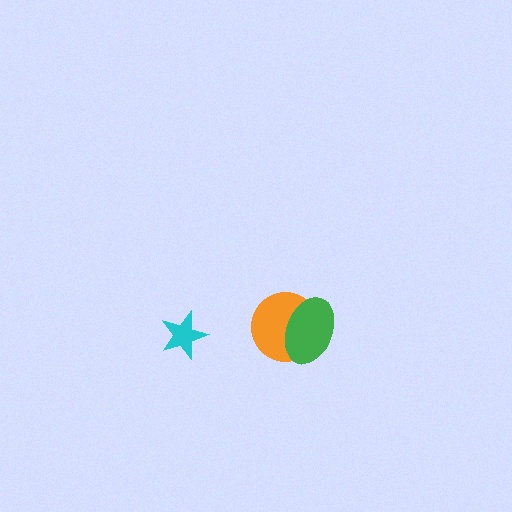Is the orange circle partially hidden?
Yes, it is partially covered by another shape.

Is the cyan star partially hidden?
No, no other shape covers it.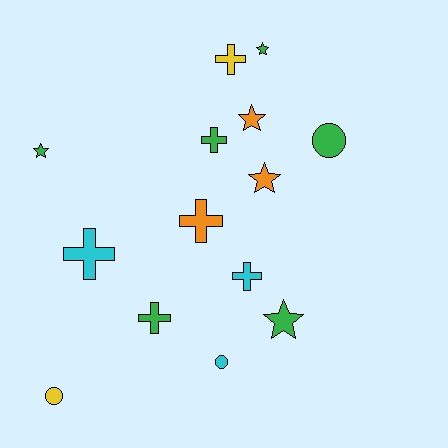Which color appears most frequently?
Green, with 6 objects.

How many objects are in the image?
There are 14 objects.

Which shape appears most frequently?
Cross, with 6 objects.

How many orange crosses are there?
There is 1 orange cross.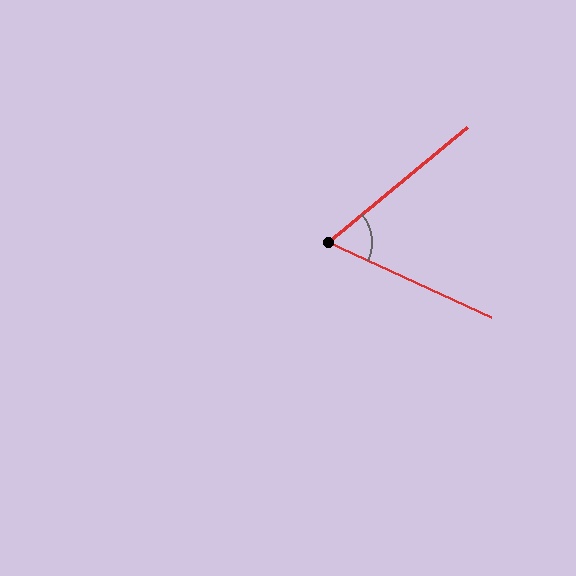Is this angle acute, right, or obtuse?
It is acute.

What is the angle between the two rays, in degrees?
Approximately 64 degrees.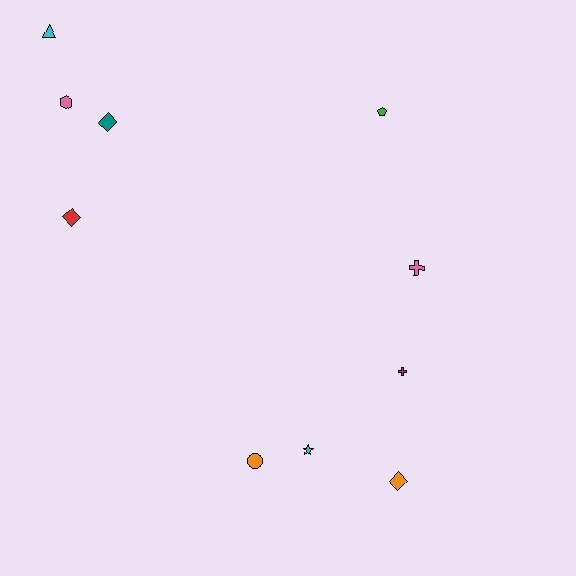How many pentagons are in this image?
There is 1 pentagon.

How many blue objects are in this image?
There are no blue objects.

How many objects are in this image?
There are 10 objects.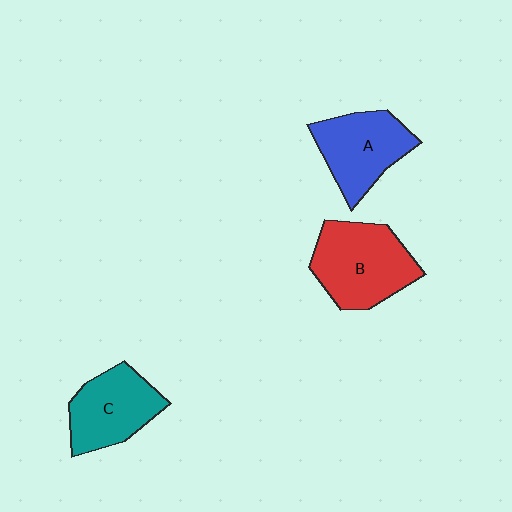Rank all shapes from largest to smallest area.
From largest to smallest: B (red), A (blue), C (teal).